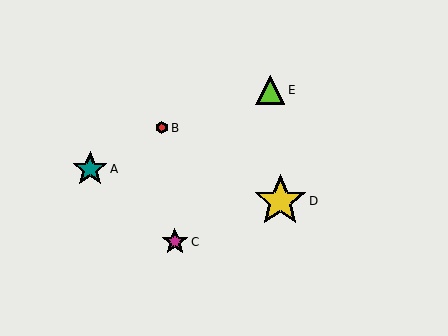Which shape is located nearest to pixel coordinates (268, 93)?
The lime triangle (labeled E) at (270, 90) is nearest to that location.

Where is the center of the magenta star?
The center of the magenta star is at (175, 242).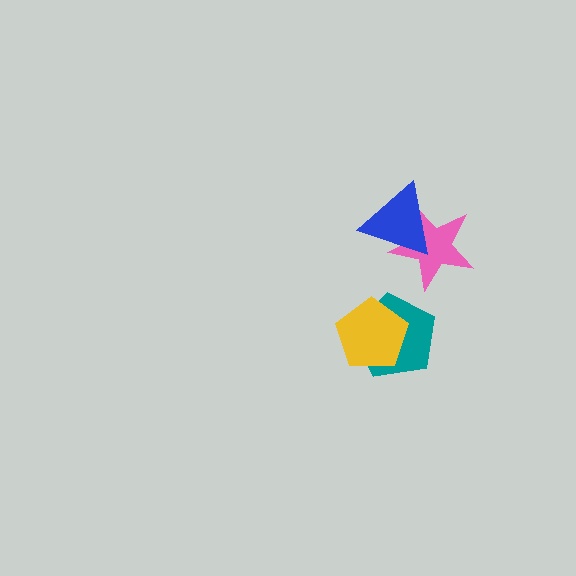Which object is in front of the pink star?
The blue triangle is in front of the pink star.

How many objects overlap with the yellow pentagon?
1 object overlaps with the yellow pentagon.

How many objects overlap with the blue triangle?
1 object overlaps with the blue triangle.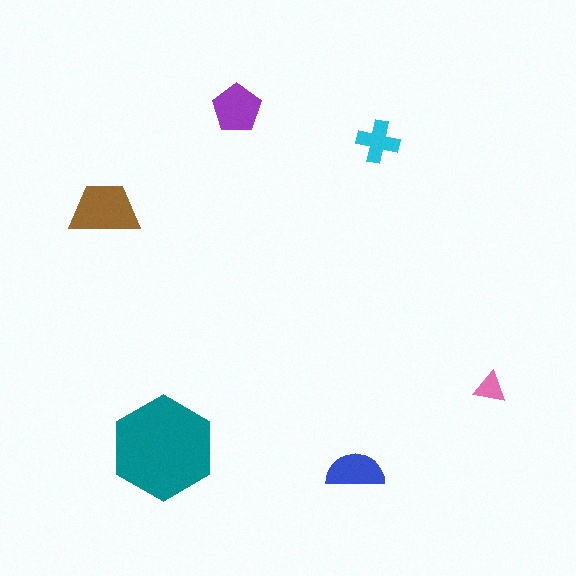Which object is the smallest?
The pink triangle.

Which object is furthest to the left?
The brown trapezoid is leftmost.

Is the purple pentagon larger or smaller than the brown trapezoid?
Smaller.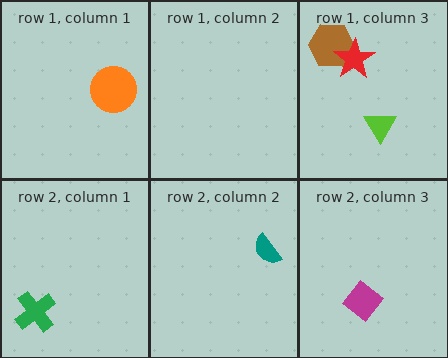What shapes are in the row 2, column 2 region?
The teal semicircle.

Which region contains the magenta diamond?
The row 2, column 3 region.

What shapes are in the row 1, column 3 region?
The brown hexagon, the lime triangle, the red star.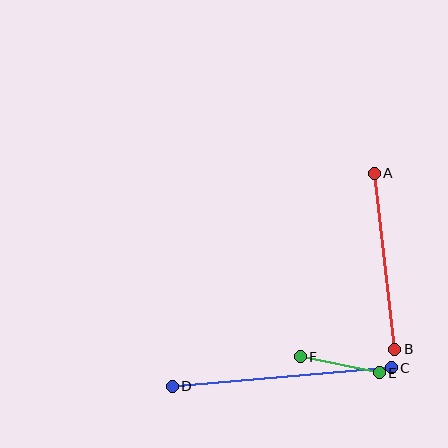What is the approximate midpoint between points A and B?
The midpoint is at approximately (384, 261) pixels.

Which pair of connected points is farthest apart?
Points C and D are farthest apart.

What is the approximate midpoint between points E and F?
The midpoint is at approximately (340, 365) pixels.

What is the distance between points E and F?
The distance is approximately 81 pixels.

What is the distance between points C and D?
The distance is approximately 220 pixels.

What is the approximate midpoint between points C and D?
The midpoint is at approximately (282, 377) pixels.